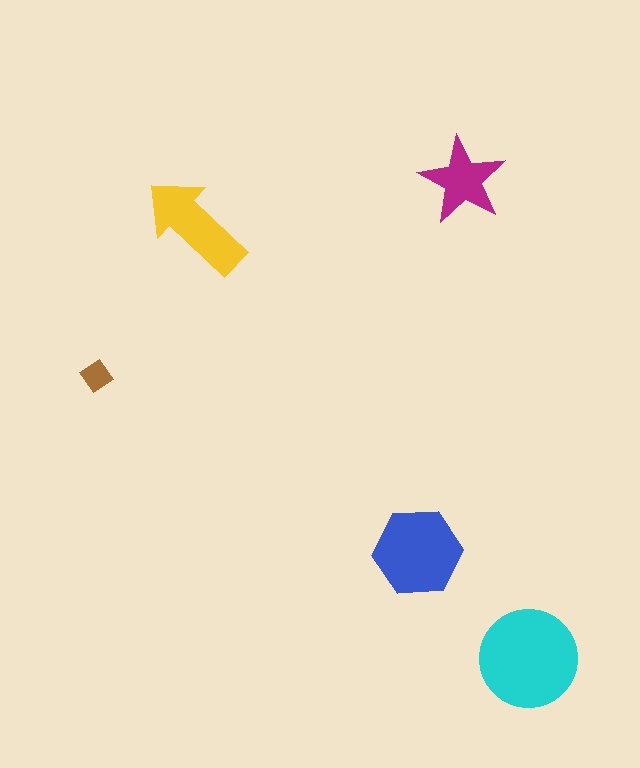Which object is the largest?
The cyan circle.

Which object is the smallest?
The brown diamond.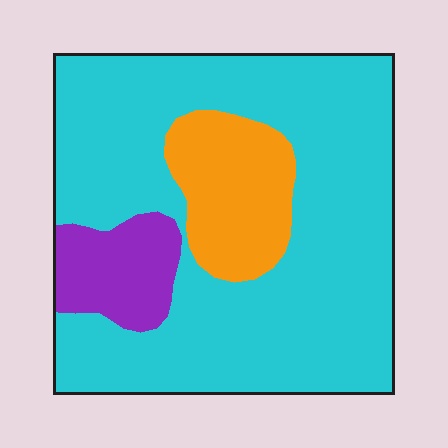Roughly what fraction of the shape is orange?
Orange covers 15% of the shape.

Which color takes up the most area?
Cyan, at roughly 75%.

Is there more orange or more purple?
Orange.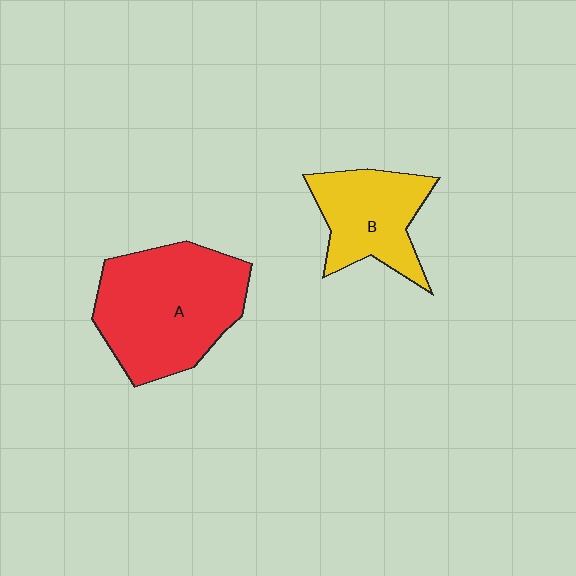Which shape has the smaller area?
Shape B (yellow).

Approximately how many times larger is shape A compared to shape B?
Approximately 1.6 times.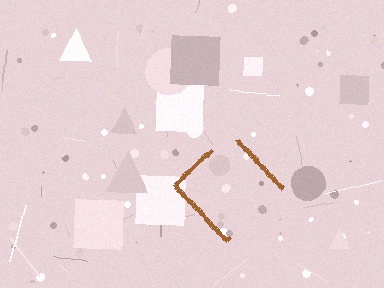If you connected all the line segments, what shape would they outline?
They would outline a diamond.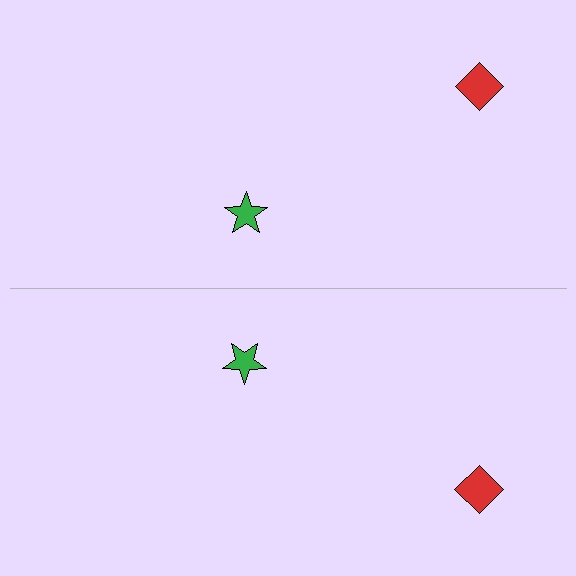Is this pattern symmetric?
Yes, this pattern has bilateral (reflection) symmetry.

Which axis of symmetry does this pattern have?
The pattern has a horizontal axis of symmetry running through the center of the image.